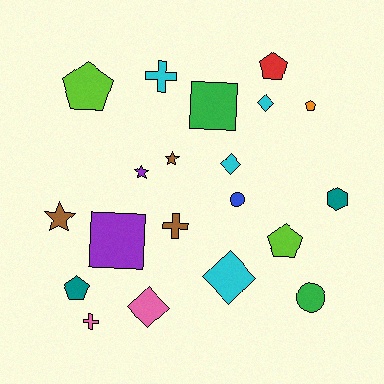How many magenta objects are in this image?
There are no magenta objects.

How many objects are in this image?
There are 20 objects.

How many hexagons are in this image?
There is 1 hexagon.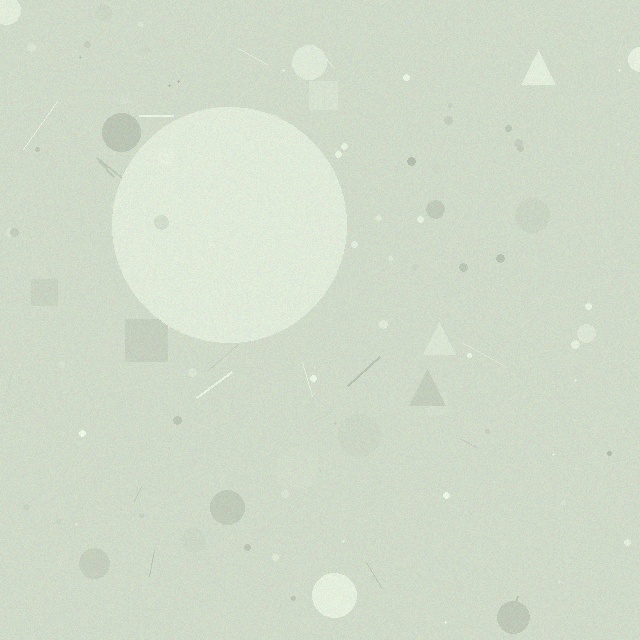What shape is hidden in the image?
A circle is hidden in the image.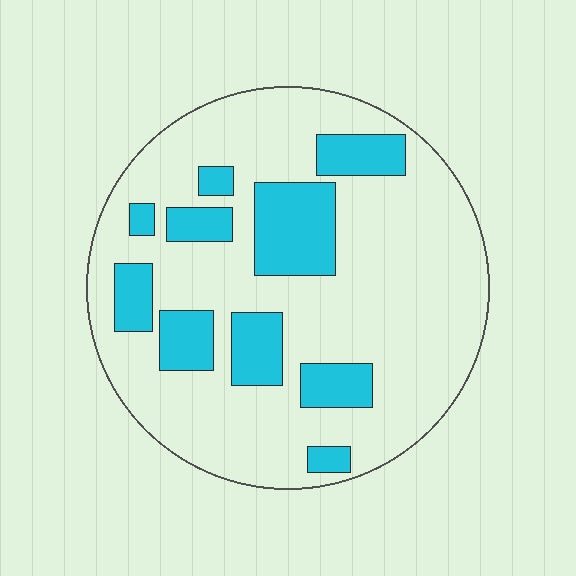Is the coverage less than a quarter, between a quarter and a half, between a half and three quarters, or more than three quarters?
Less than a quarter.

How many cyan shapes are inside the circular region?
10.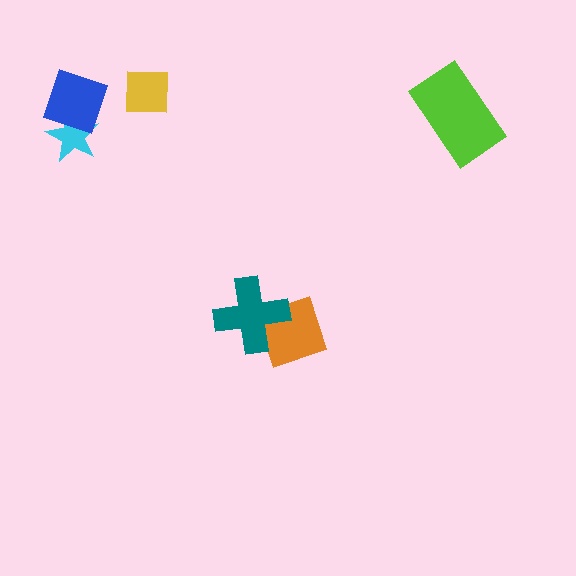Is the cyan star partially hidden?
Yes, it is partially covered by another shape.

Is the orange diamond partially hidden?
Yes, it is partially covered by another shape.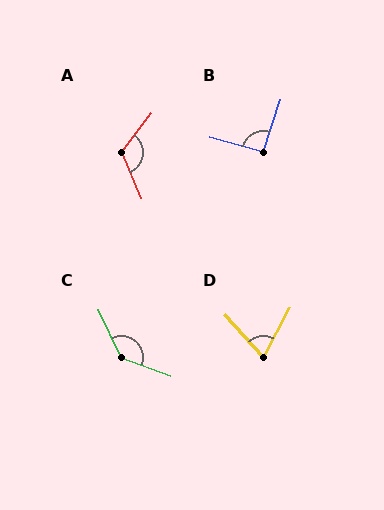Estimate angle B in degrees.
Approximately 93 degrees.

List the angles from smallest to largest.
D (70°), B (93°), A (119°), C (135°).